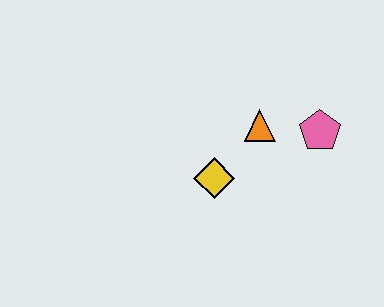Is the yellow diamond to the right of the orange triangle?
No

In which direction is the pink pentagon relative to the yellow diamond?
The pink pentagon is to the right of the yellow diamond.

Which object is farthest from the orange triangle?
The yellow diamond is farthest from the orange triangle.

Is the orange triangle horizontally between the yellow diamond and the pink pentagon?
Yes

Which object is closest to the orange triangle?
The pink pentagon is closest to the orange triangle.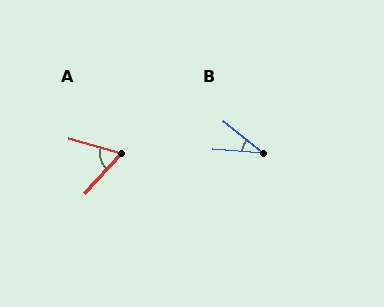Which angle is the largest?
A, at approximately 64 degrees.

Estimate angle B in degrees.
Approximately 34 degrees.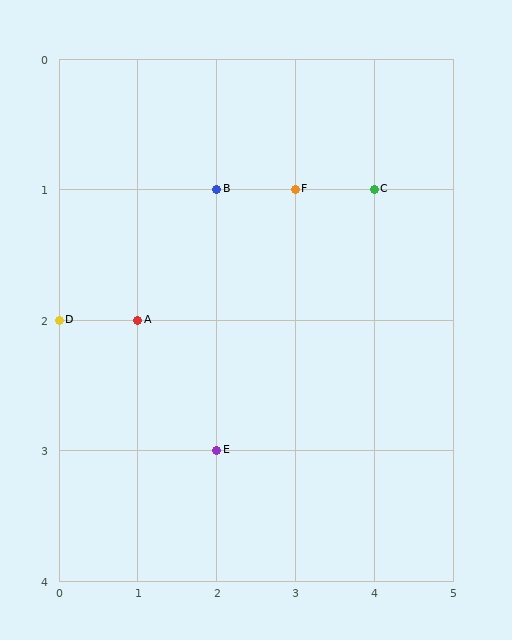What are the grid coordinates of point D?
Point D is at grid coordinates (0, 2).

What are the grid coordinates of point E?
Point E is at grid coordinates (2, 3).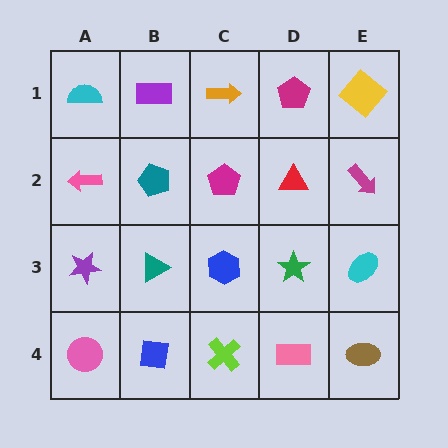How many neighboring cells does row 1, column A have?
2.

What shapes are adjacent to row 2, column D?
A magenta pentagon (row 1, column D), a green star (row 3, column D), a magenta pentagon (row 2, column C), a magenta arrow (row 2, column E).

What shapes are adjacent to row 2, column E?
A yellow diamond (row 1, column E), a cyan ellipse (row 3, column E), a red triangle (row 2, column D).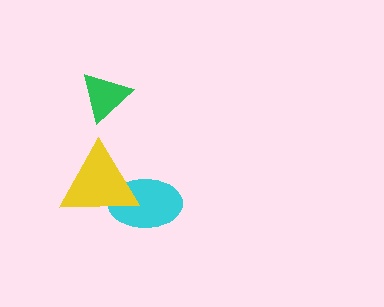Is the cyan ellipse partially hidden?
Yes, it is partially covered by another shape.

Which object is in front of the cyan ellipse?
The yellow triangle is in front of the cyan ellipse.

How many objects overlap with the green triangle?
0 objects overlap with the green triangle.